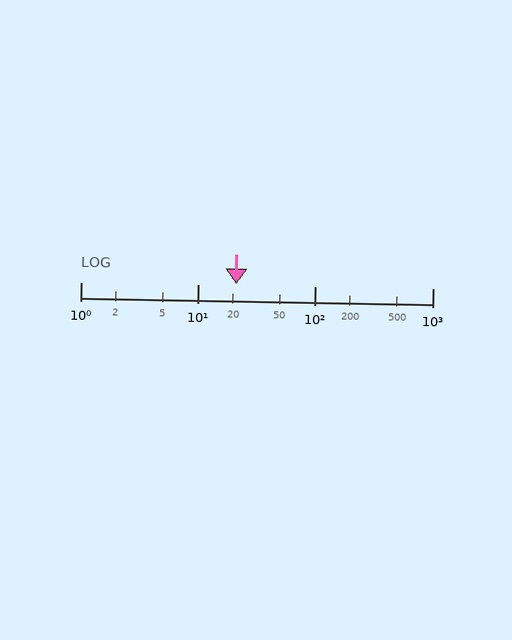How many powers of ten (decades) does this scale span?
The scale spans 3 decades, from 1 to 1000.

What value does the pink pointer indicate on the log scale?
The pointer indicates approximately 21.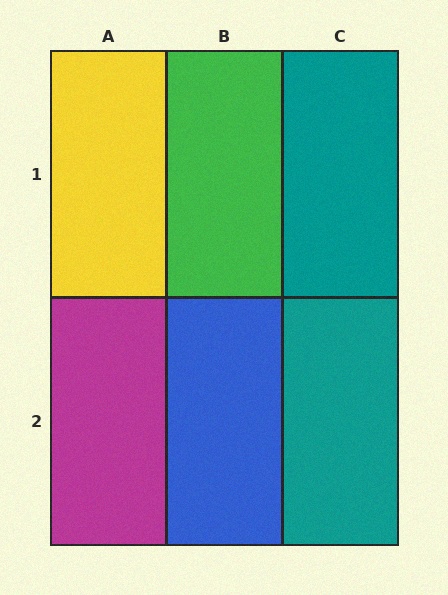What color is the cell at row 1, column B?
Green.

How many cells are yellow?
1 cell is yellow.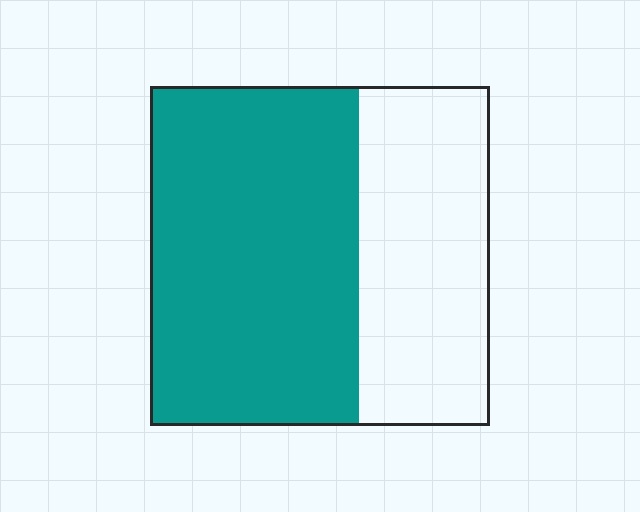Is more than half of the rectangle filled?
Yes.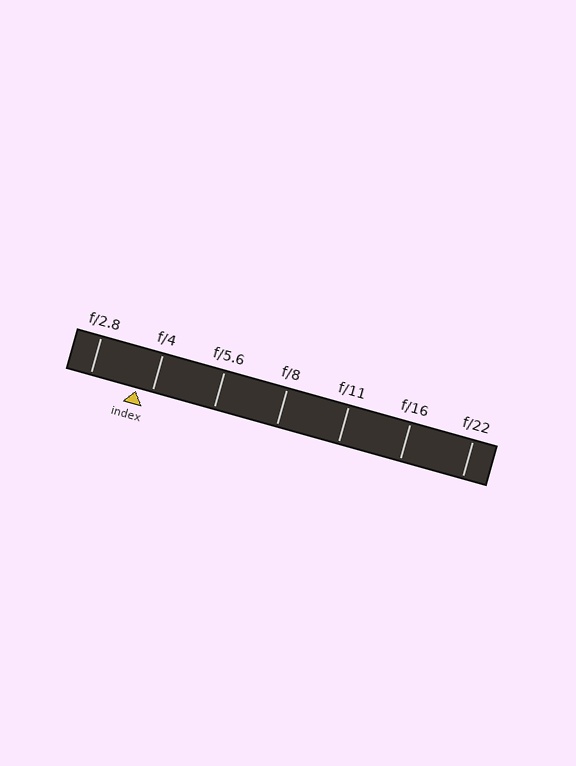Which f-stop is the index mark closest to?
The index mark is closest to f/4.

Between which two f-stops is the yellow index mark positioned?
The index mark is between f/2.8 and f/4.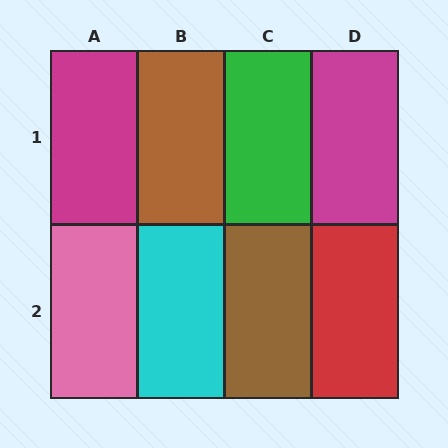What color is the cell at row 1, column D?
Magenta.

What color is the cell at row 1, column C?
Green.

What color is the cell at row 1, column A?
Magenta.